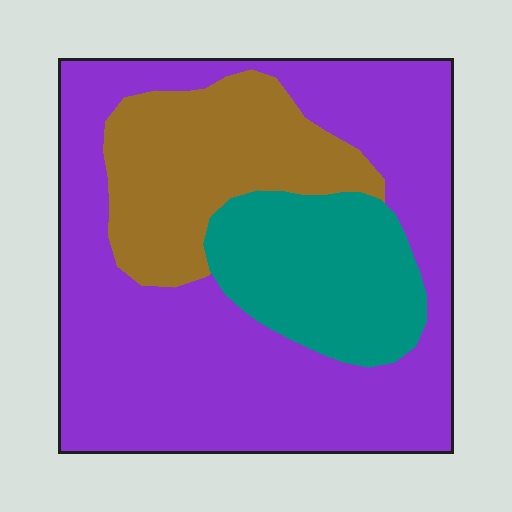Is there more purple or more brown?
Purple.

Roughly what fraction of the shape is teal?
Teal takes up about one fifth (1/5) of the shape.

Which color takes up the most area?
Purple, at roughly 60%.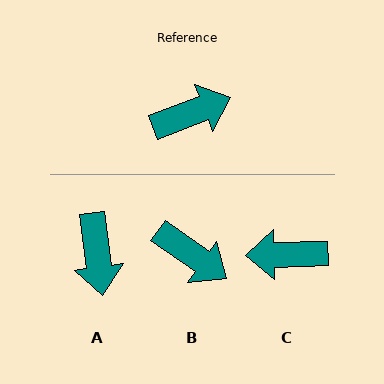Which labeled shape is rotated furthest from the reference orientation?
C, about 160 degrees away.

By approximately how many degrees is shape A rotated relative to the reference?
Approximately 104 degrees clockwise.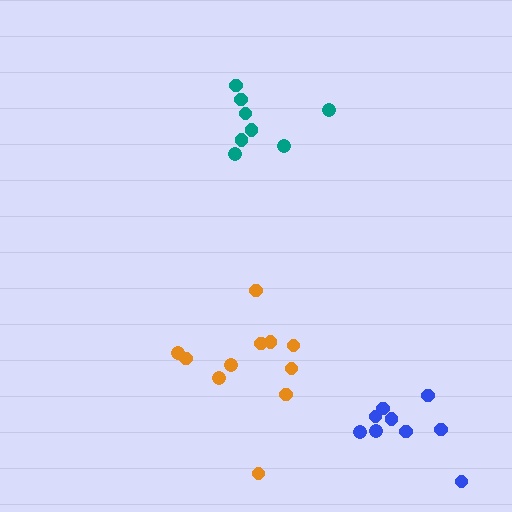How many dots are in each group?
Group 1: 11 dots, Group 2: 8 dots, Group 3: 9 dots (28 total).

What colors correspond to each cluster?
The clusters are colored: orange, teal, blue.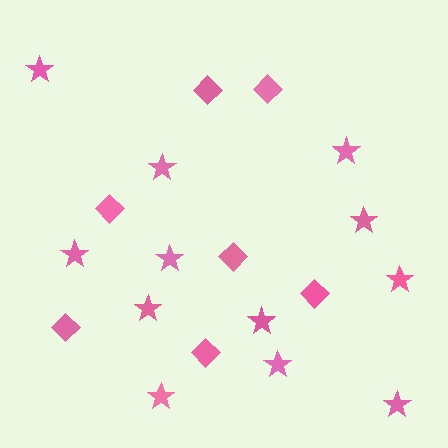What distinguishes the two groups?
There are 2 groups: one group of diamonds (7) and one group of stars (12).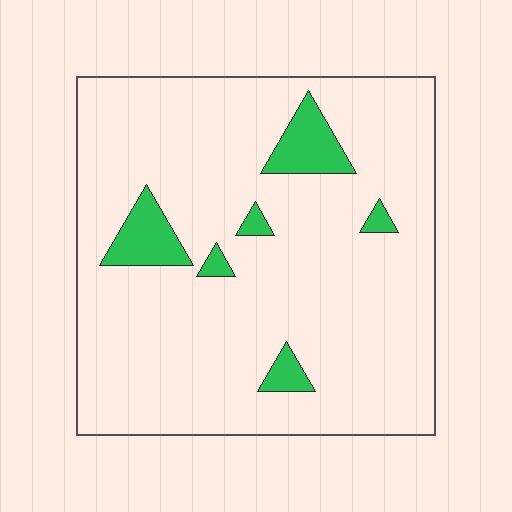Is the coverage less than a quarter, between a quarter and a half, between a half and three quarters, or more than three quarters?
Less than a quarter.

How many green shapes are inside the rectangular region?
6.